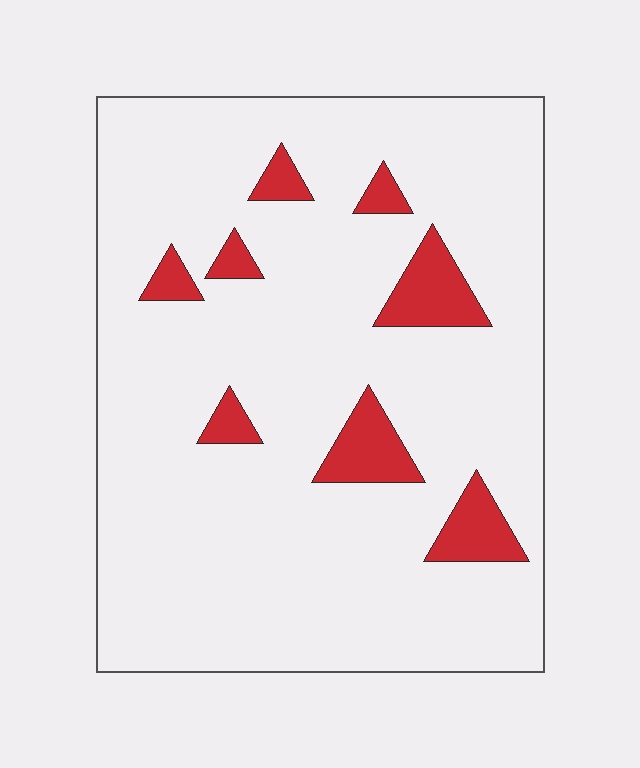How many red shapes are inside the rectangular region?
8.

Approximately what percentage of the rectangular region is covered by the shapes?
Approximately 10%.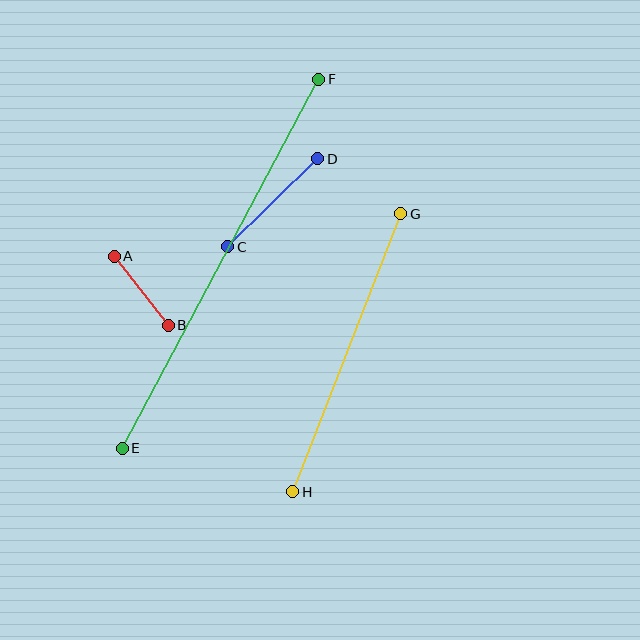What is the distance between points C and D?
The distance is approximately 126 pixels.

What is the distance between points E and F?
The distance is approximately 418 pixels.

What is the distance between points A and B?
The distance is approximately 88 pixels.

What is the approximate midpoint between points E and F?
The midpoint is at approximately (220, 264) pixels.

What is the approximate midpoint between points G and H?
The midpoint is at approximately (347, 353) pixels.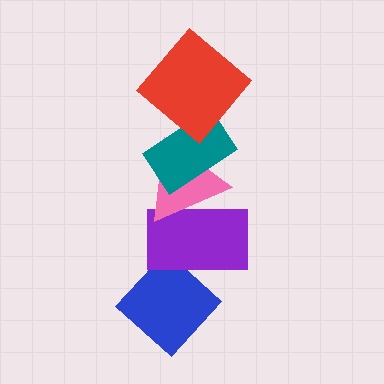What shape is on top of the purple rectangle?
The pink triangle is on top of the purple rectangle.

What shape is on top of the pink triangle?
The teal rectangle is on top of the pink triangle.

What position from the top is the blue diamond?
The blue diamond is 5th from the top.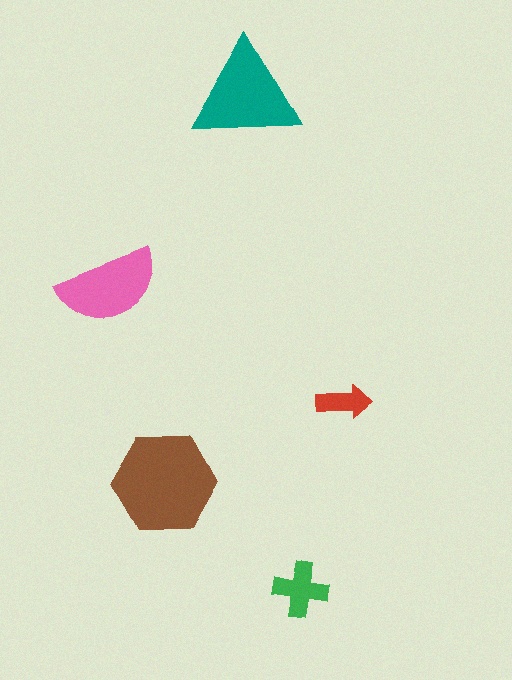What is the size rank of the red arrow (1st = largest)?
5th.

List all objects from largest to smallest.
The brown hexagon, the teal triangle, the pink semicircle, the green cross, the red arrow.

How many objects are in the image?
There are 5 objects in the image.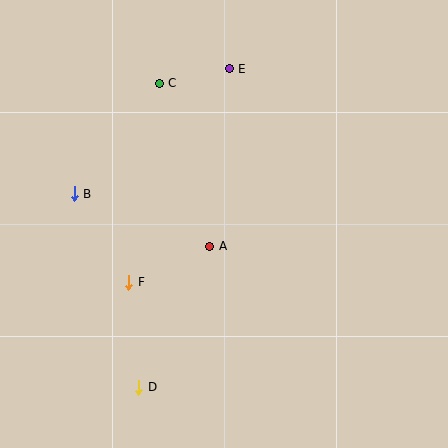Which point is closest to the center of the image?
Point A at (210, 246) is closest to the center.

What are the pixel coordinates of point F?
Point F is at (129, 282).